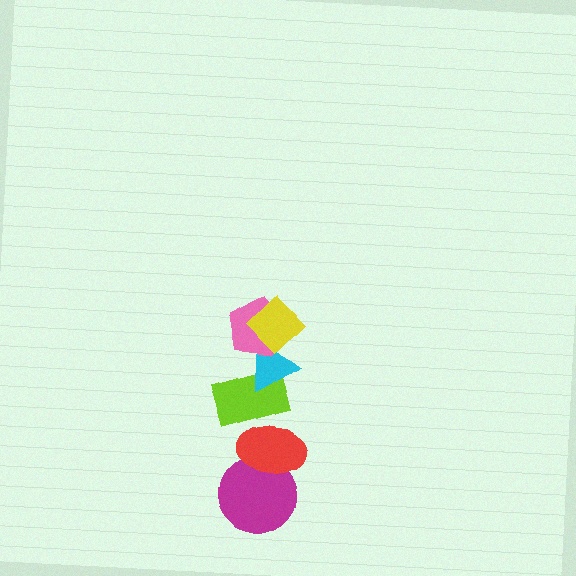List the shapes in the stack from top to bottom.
From top to bottom: the yellow diamond, the pink pentagon, the cyan triangle, the lime rectangle, the red ellipse, the magenta circle.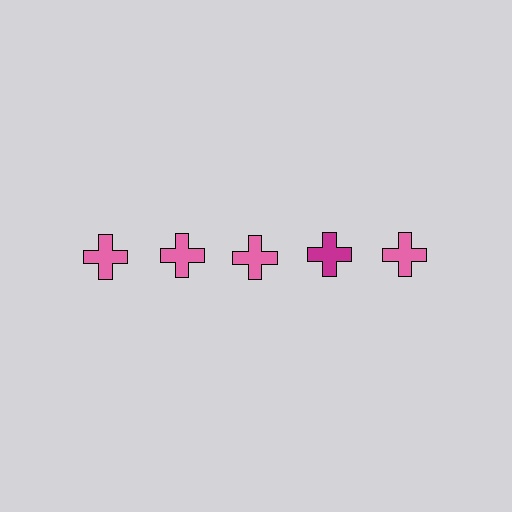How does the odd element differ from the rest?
It has a different color: magenta instead of pink.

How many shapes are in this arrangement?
There are 5 shapes arranged in a grid pattern.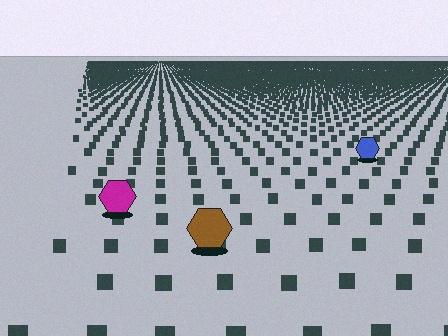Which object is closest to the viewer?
The brown hexagon is closest. The texture marks near it are larger and more spread out.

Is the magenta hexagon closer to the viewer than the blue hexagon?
Yes. The magenta hexagon is closer — you can tell from the texture gradient: the ground texture is coarser near it.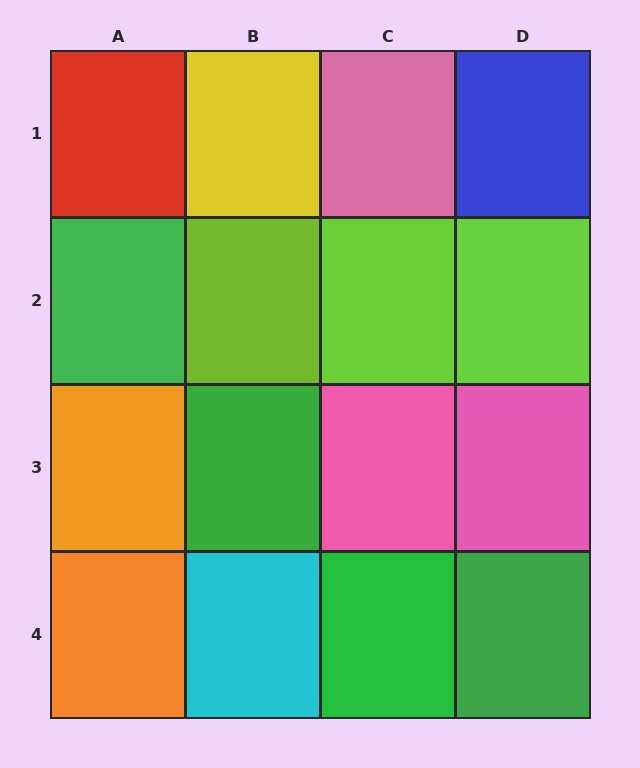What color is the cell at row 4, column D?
Green.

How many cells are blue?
1 cell is blue.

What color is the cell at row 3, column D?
Pink.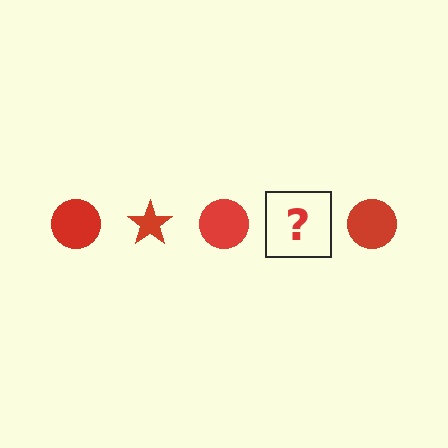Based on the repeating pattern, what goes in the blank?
The blank should be a red star.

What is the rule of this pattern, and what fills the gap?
The rule is that the pattern cycles through circle, star shapes in red. The gap should be filled with a red star.